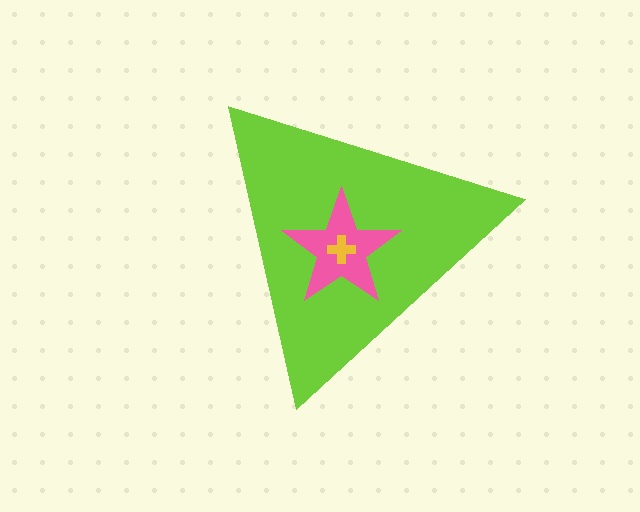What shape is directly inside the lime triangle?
The pink star.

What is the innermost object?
The yellow cross.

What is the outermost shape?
The lime triangle.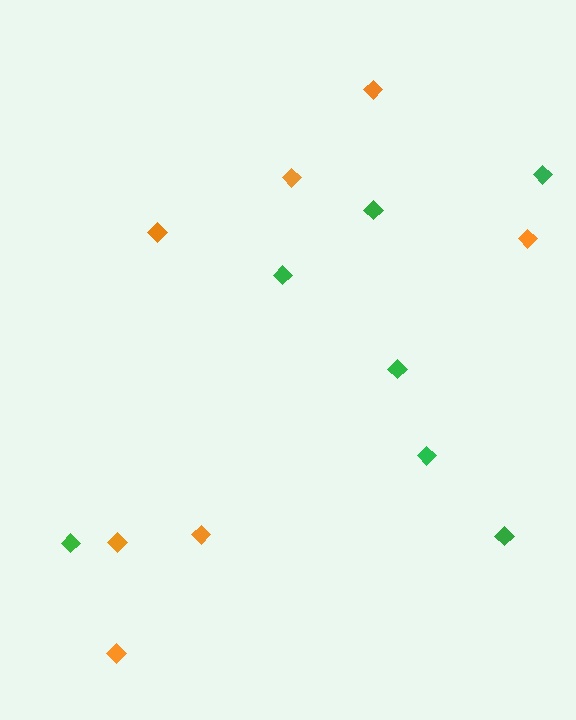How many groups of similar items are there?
There are 2 groups: one group of green diamonds (7) and one group of orange diamonds (7).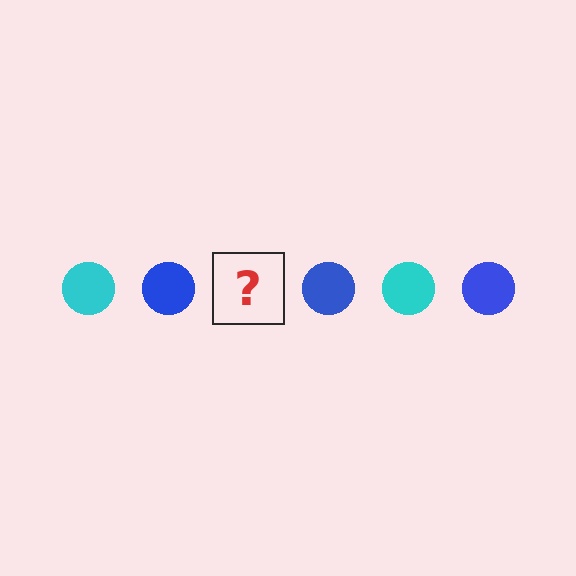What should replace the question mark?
The question mark should be replaced with a cyan circle.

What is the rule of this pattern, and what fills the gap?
The rule is that the pattern cycles through cyan, blue circles. The gap should be filled with a cyan circle.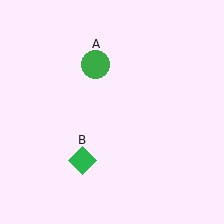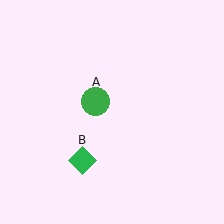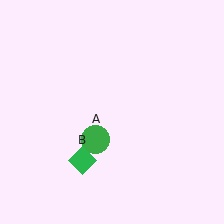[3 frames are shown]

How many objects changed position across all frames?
1 object changed position: green circle (object A).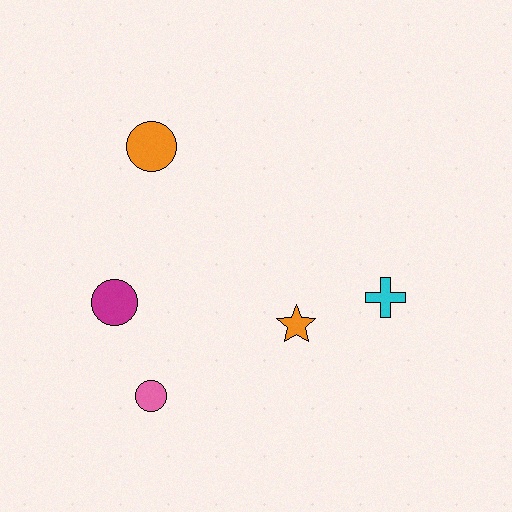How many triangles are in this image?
There are no triangles.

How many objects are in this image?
There are 5 objects.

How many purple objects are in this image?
There are no purple objects.